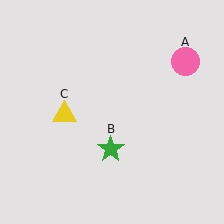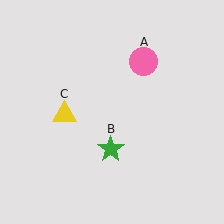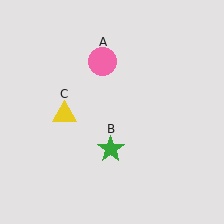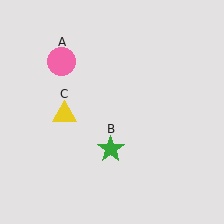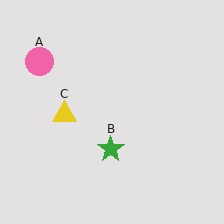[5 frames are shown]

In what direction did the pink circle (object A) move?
The pink circle (object A) moved left.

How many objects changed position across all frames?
1 object changed position: pink circle (object A).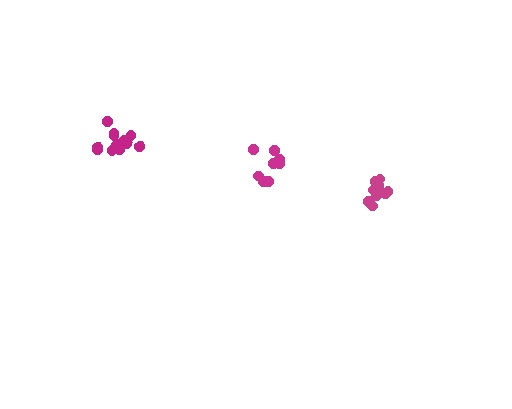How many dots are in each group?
Group 1: 8 dots, Group 2: 11 dots, Group 3: 14 dots (33 total).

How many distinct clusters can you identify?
There are 3 distinct clusters.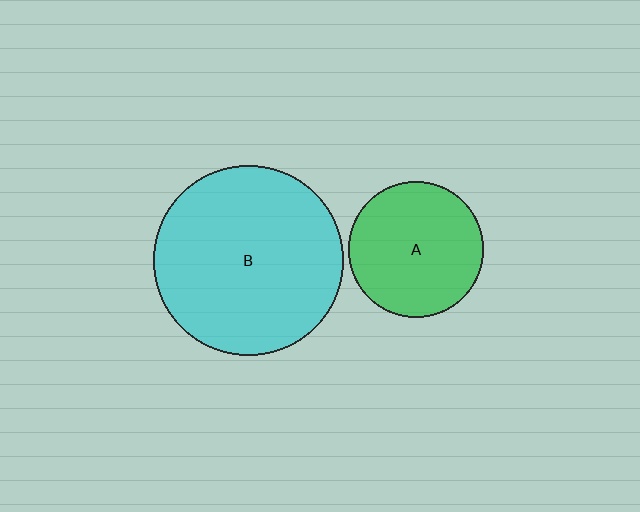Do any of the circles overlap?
No, none of the circles overlap.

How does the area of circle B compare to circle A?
Approximately 2.0 times.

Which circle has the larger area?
Circle B (cyan).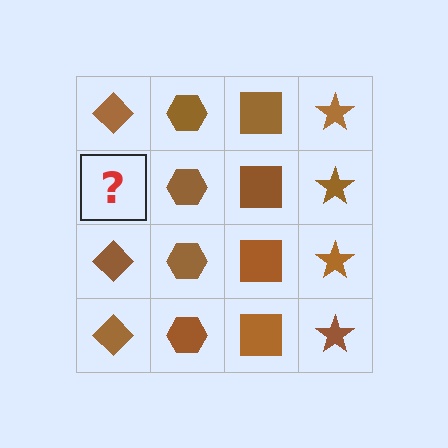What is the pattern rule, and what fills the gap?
The rule is that each column has a consistent shape. The gap should be filled with a brown diamond.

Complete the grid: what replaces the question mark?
The question mark should be replaced with a brown diamond.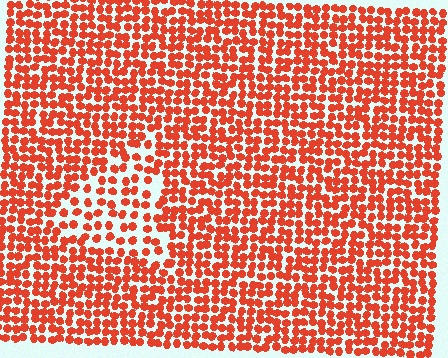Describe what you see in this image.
The image contains small red elements arranged at two different densities. A triangle-shaped region is visible where the elements are less densely packed than the surrounding area.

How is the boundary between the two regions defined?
The boundary is defined by a change in element density (approximately 1.7x ratio). All elements are the same color, size, and shape.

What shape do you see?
I see a triangle.